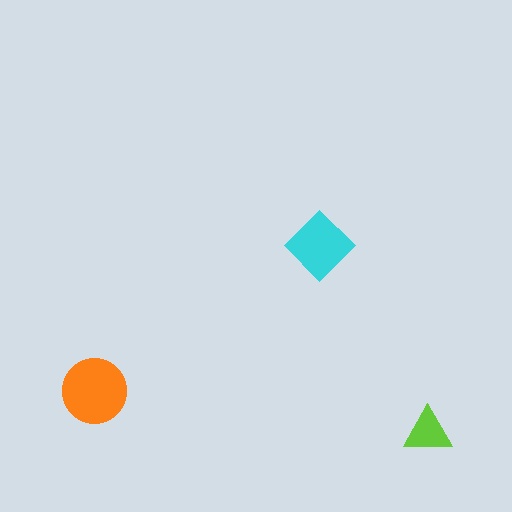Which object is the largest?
The orange circle.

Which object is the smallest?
The lime triangle.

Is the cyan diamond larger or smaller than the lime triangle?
Larger.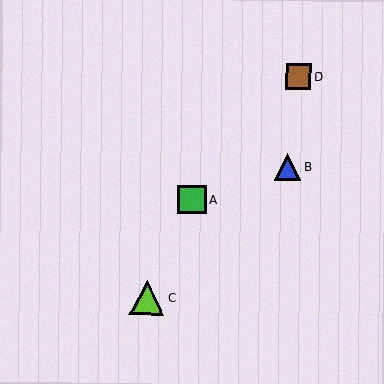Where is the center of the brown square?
The center of the brown square is at (298, 77).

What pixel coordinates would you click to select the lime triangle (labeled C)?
Click at (147, 298) to select the lime triangle C.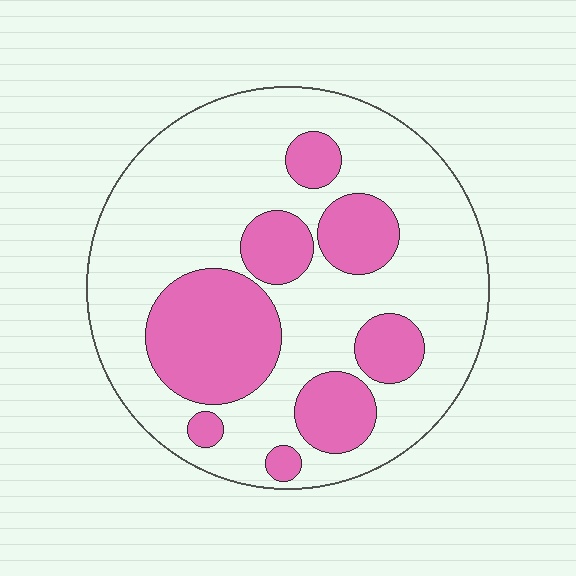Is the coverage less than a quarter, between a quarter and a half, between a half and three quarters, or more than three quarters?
Between a quarter and a half.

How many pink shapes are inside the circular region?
8.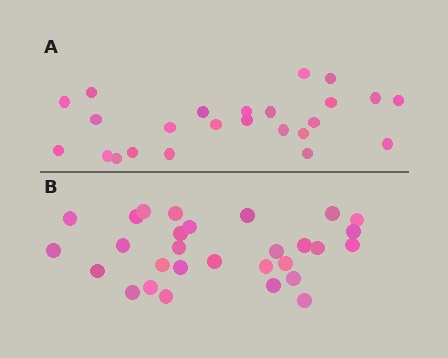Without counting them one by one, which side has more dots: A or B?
Region B (the bottom region) has more dots.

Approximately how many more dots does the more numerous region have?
Region B has about 5 more dots than region A.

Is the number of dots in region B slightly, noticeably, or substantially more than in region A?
Region B has only slightly more — the two regions are fairly close. The ratio is roughly 1.2 to 1.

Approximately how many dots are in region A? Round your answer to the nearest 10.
About 20 dots. (The exact count is 24, which rounds to 20.)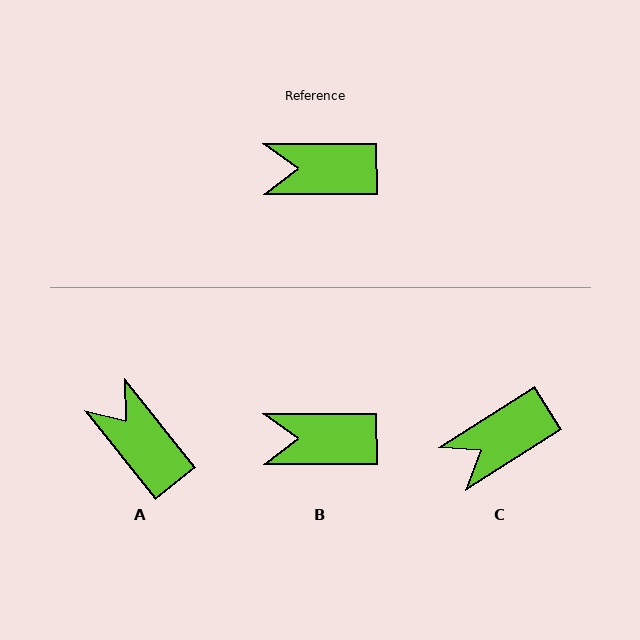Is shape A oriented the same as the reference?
No, it is off by about 52 degrees.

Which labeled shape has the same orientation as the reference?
B.